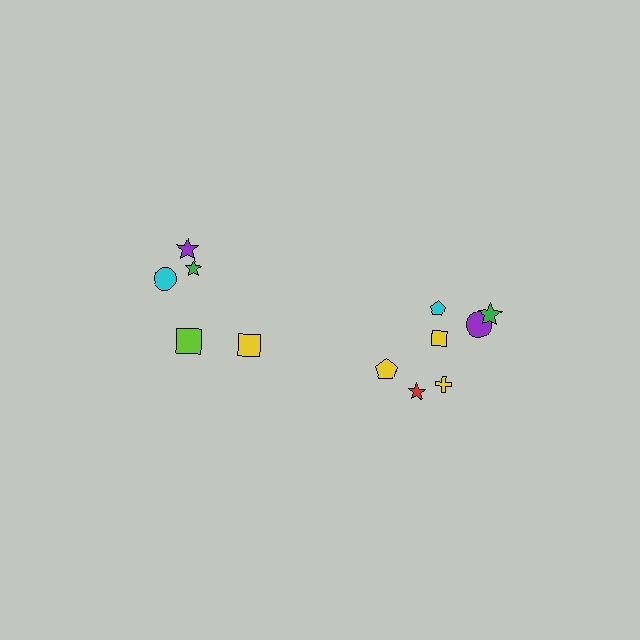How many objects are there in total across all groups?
There are 12 objects.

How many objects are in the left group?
There are 5 objects.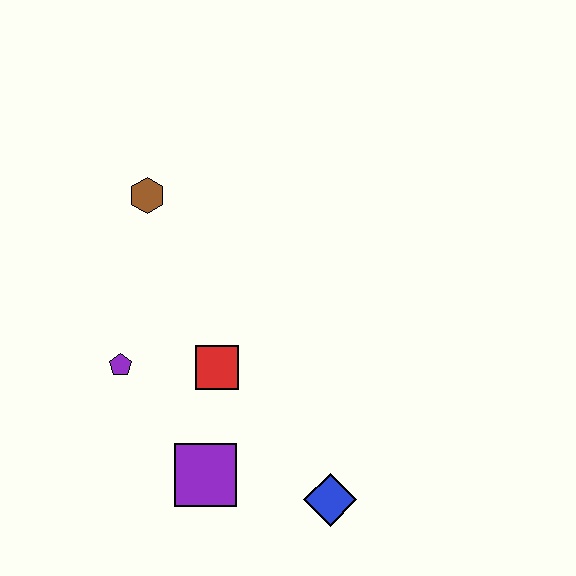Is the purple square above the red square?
No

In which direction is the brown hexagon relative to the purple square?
The brown hexagon is above the purple square.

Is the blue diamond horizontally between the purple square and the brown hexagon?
No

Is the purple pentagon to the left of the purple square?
Yes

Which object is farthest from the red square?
The brown hexagon is farthest from the red square.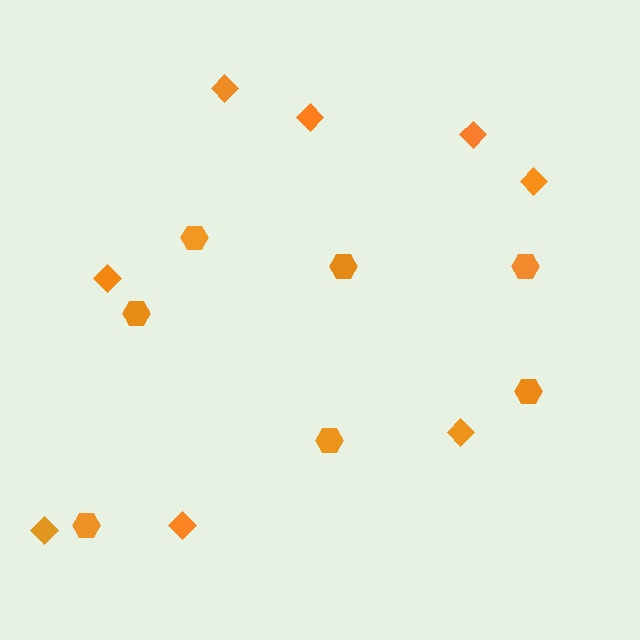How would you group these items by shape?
There are 2 groups: one group of hexagons (7) and one group of diamonds (8).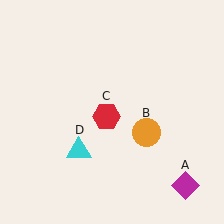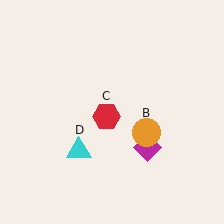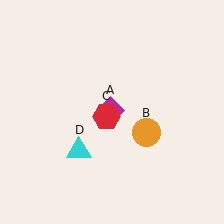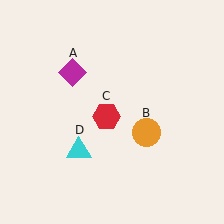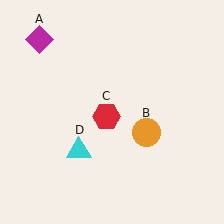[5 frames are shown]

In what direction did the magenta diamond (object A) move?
The magenta diamond (object A) moved up and to the left.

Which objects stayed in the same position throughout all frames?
Orange circle (object B) and red hexagon (object C) and cyan triangle (object D) remained stationary.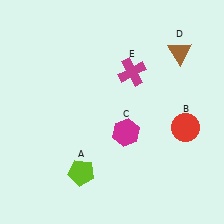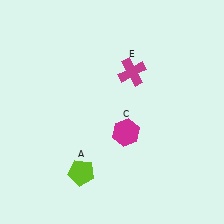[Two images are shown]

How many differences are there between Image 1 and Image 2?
There are 2 differences between the two images.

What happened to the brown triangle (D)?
The brown triangle (D) was removed in Image 2. It was in the top-right area of Image 1.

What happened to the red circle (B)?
The red circle (B) was removed in Image 2. It was in the bottom-right area of Image 1.